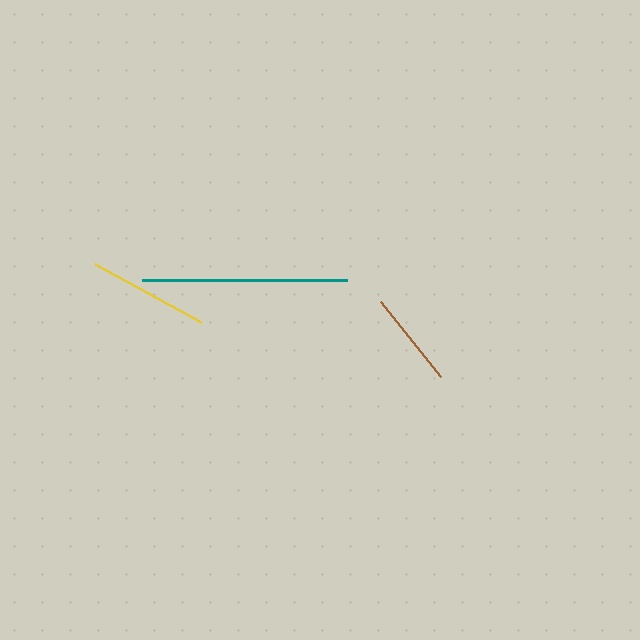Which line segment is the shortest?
The brown line is the shortest at approximately 96 pixels.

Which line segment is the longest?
The teal line is the longest at approximately 205 pixels.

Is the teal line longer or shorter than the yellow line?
The teal line is longer than the yellow line.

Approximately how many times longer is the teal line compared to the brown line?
The teal line is approximately 2.1 times the length of the brown line.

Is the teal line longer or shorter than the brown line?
The teal line is longer than the brown line.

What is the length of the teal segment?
The teal segment is approximately 205 pixels long.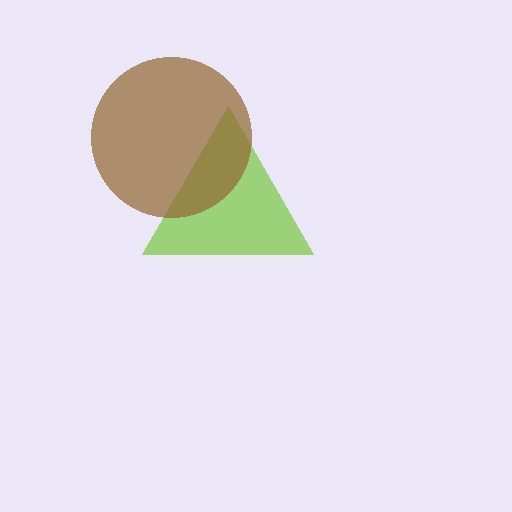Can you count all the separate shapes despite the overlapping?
Yes, there are 2 separate shapes.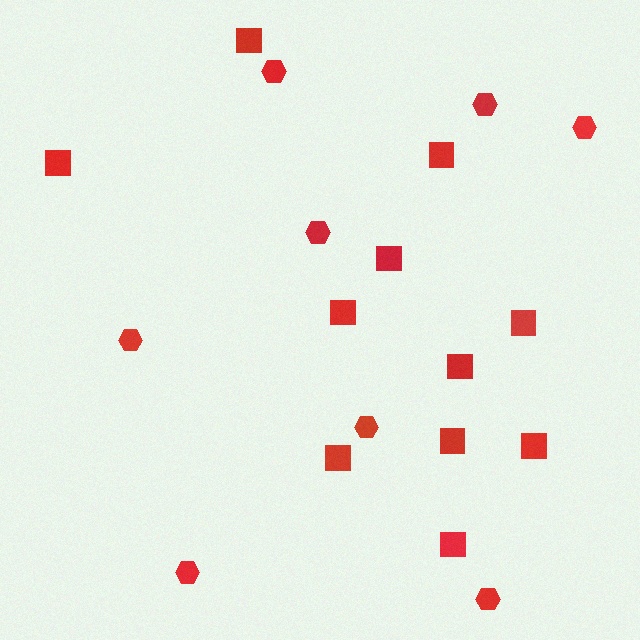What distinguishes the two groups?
There are 2 groups: one group of squares (11) and one group of hexagons (8).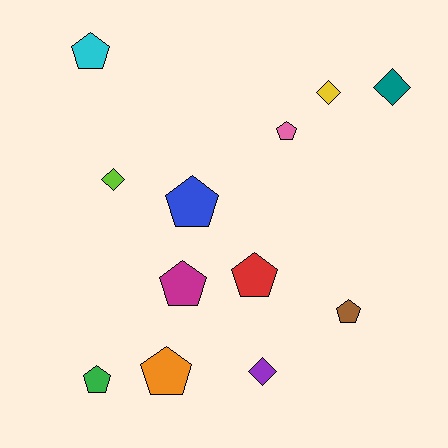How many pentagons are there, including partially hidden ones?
There are 8 pentagons.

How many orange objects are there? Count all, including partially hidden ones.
There is 1 orange object.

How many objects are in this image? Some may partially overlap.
There are 12 objects.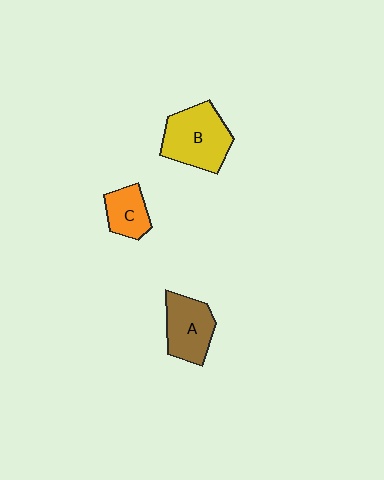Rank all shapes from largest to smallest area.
From largest to smallest: B (yellow), A (brown), C (orange).